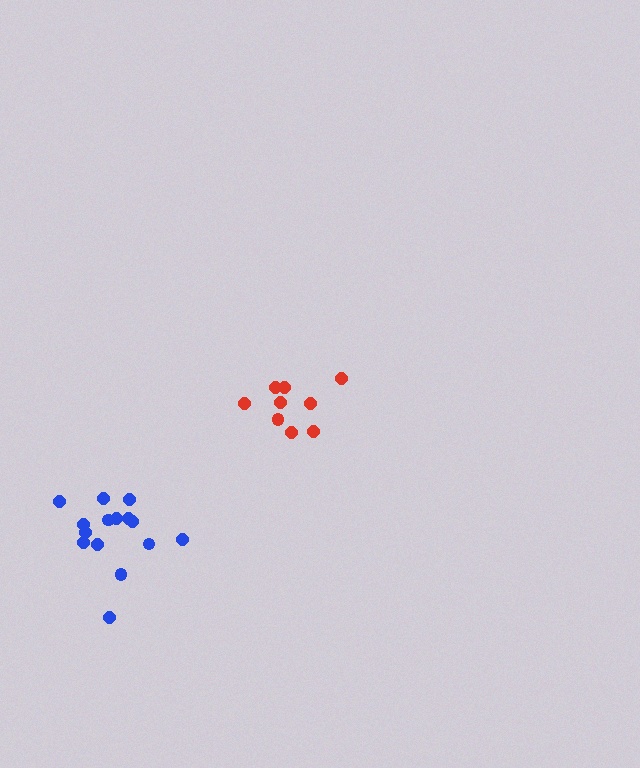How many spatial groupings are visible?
There are 2 spatial groupings.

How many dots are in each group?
Group 1: 15 dots, Group 2: 9 dots (24 total).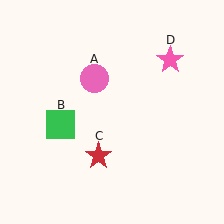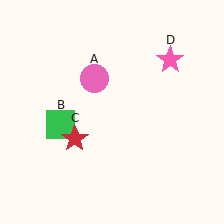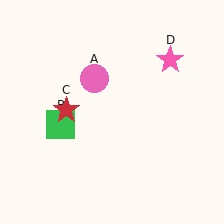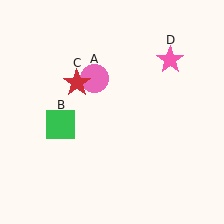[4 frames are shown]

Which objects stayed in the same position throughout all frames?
Pink circle (object A) and green square (object B) and pink star (object D) remained stationary.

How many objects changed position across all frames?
1 object changed position: red star (object C).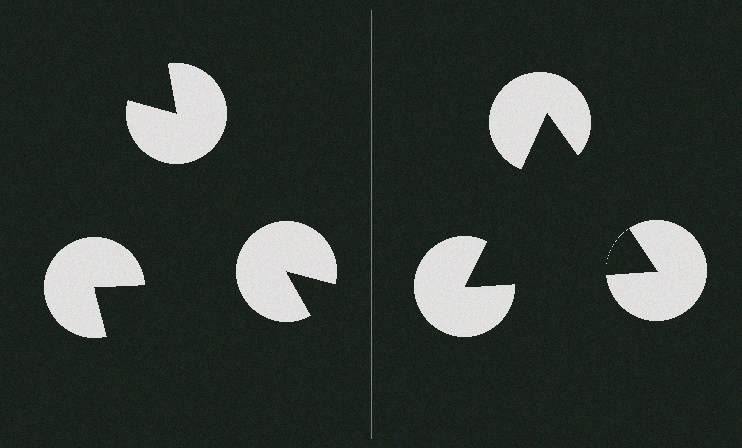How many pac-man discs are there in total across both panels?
6 — 3 on each side.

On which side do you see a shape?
An illusory triangle appears on the right side. On the left side the wedge cuts are rotated, so no coherent shape forms.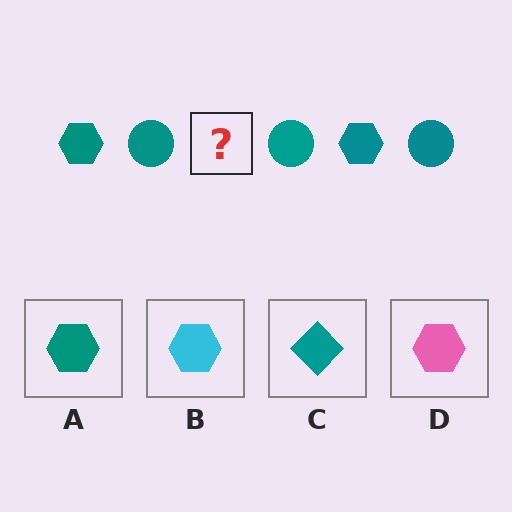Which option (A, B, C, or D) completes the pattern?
A.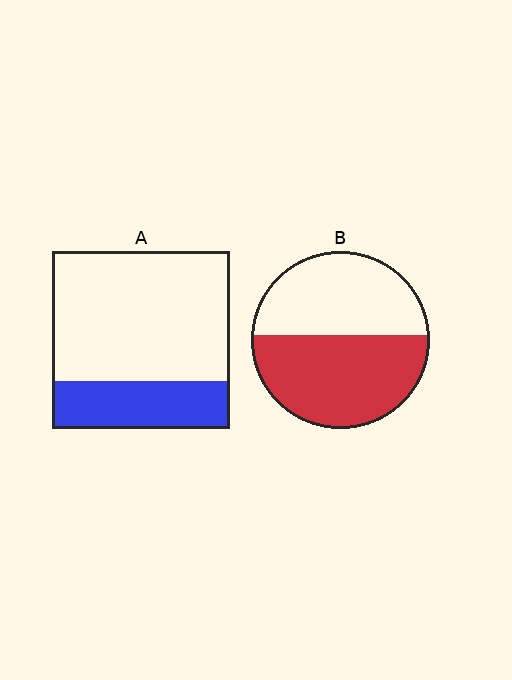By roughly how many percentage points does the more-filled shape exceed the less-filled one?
By roughly 25 percentage points (B over A).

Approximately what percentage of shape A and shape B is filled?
A is approximately 25% and B is approximately 55%.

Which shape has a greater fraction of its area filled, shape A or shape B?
Shape B.